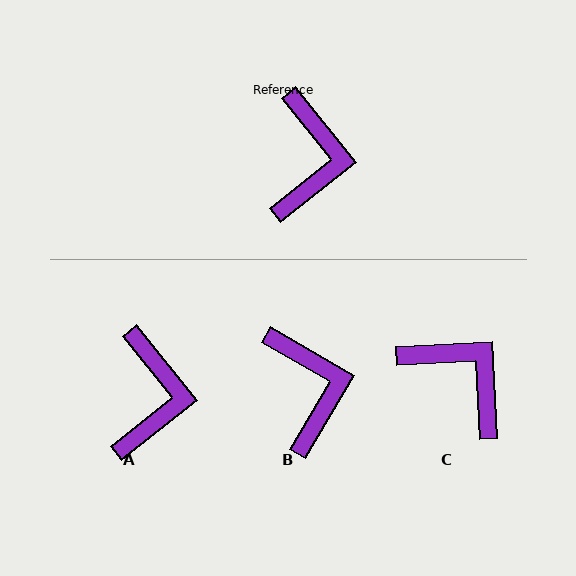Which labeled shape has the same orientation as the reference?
A.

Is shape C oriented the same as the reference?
No, it is off by about 54 degrees.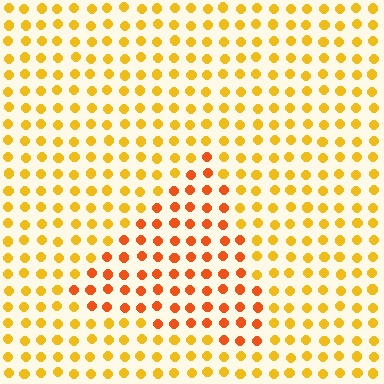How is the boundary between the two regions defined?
The boundary is defined purely by a slight shift in hue (about 30 degrees). Spacing, size, and orientation are identical on both sides.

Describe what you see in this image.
The image is filled with small yellow elements in a uniform arrangement. A triangle-shaped region is visible where the elements are tinted to a slightly different hue, forming a subtle color boundary.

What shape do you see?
I see a triangle.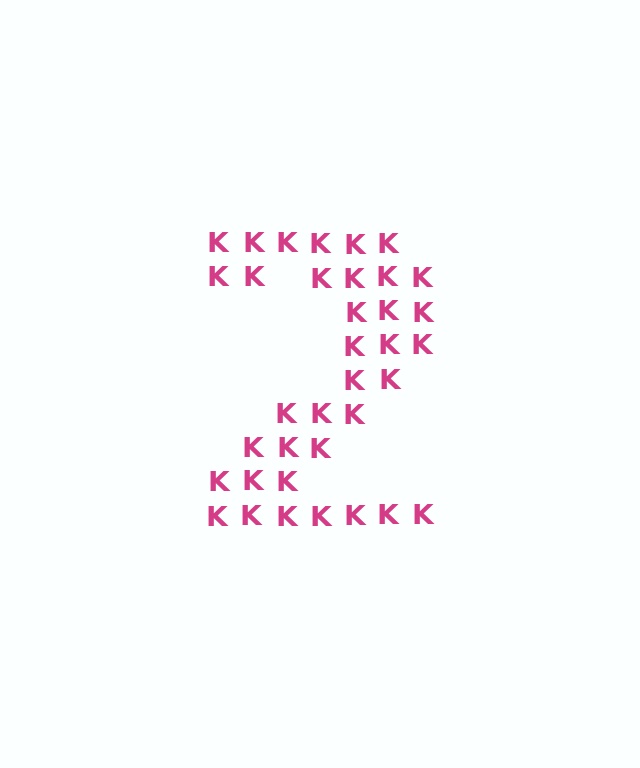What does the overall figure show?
The overall figure shows the digit 2.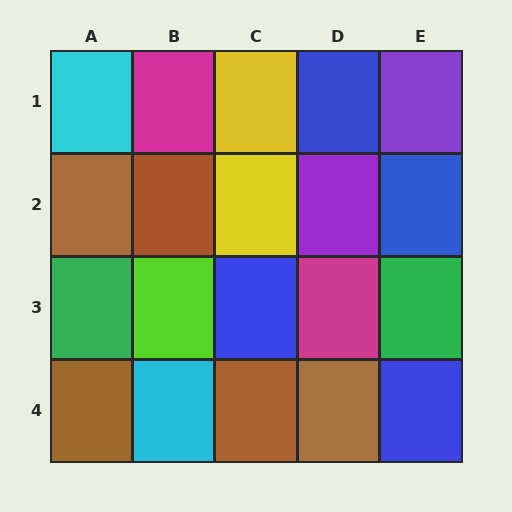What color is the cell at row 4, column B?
Cyan.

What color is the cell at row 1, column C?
Yellow.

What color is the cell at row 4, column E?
Blue.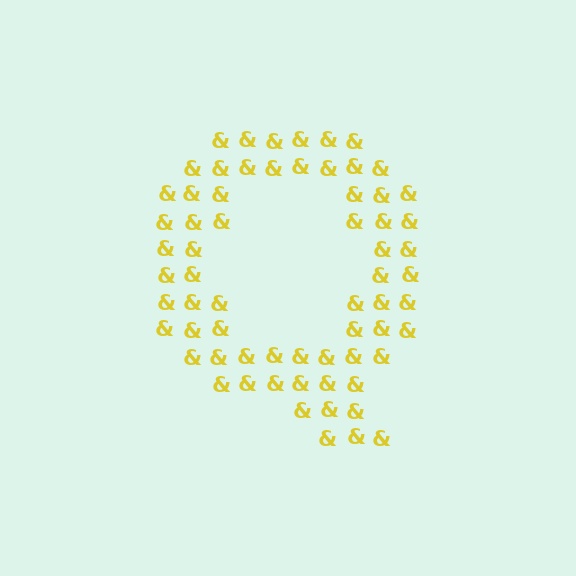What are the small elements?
The small elements are ampersands.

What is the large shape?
The large shape is the letter Q.